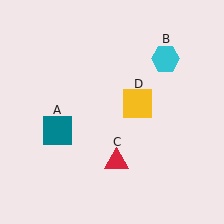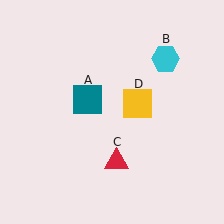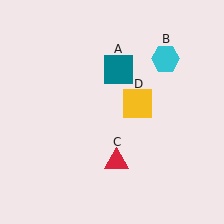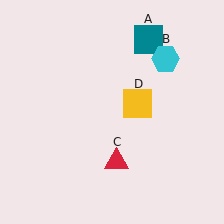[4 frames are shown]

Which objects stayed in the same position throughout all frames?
Cyan hexagon (object B) and red triangle (object C) and yellow square (object D) remained stationary.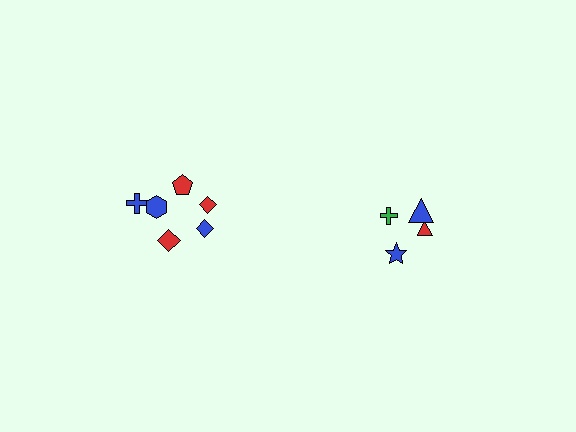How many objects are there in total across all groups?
There are 10 objects.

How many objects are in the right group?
There are 4 objects.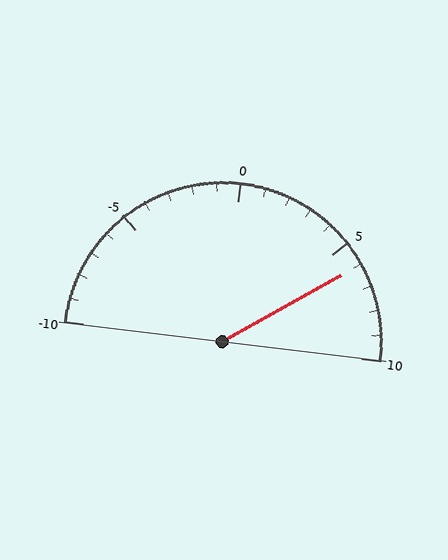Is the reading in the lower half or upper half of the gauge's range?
The reading is in the upper half of the range (-10 to 10).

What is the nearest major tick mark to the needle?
The nearest major tick mark is 5.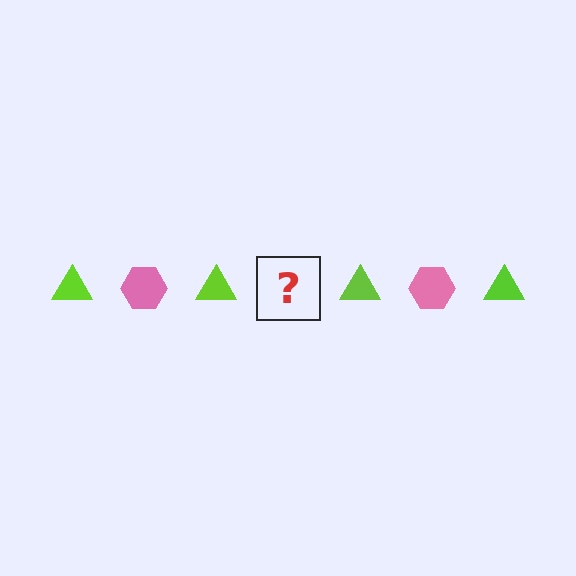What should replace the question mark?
The question mark should be replaced with a pink hexagon.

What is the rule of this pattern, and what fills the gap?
The rule is that the pattern alternates between lime triangle and pink hexagon. The gap should be filled with a pink hexagon.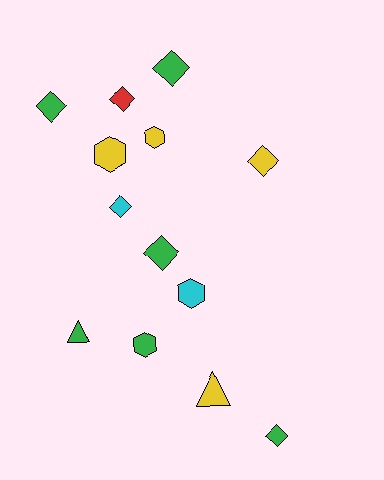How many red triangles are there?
There are no red triangles.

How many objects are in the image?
There are 13 objects.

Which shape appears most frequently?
Diamond, with 7 objects.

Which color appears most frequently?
Green, with 6 objects.